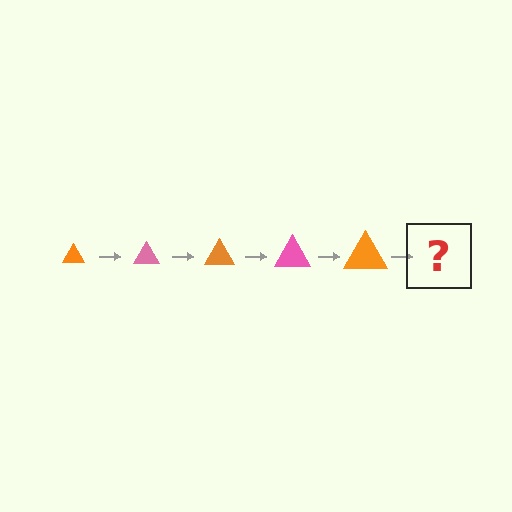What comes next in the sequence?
The next element should be a pink triangle, larger than the previous one.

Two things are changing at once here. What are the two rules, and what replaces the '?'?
The two rules are that the triangle grows larger each step and the color cycles through orange and pink. The '?' should be a pink triangle, larger than the previous one.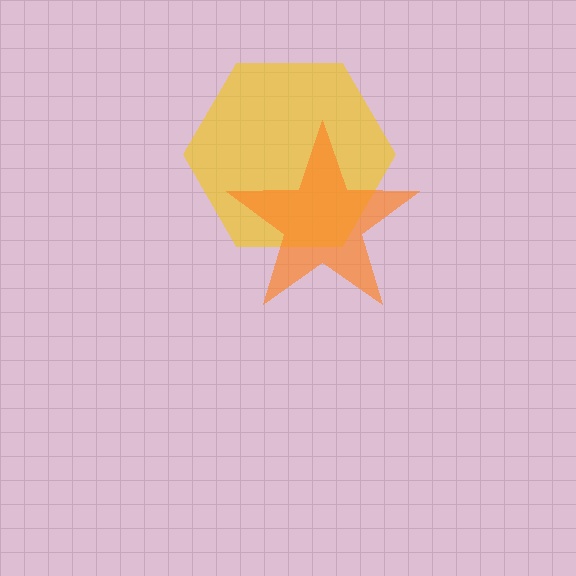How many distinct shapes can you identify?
There are 2 distinct shapes: a yellow hexagon, an orange star.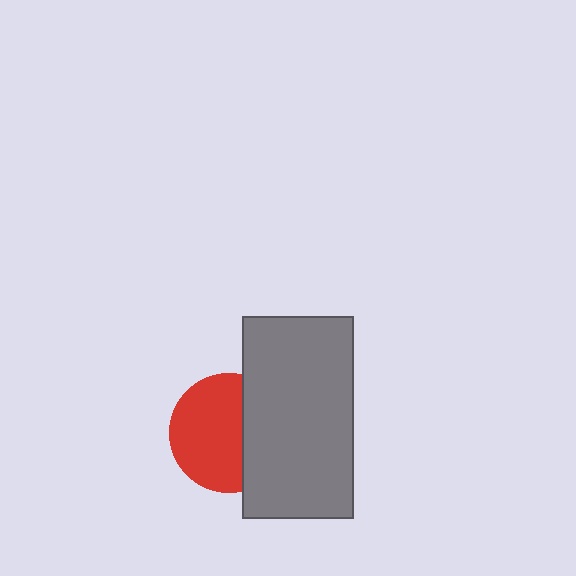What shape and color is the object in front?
The object in front is a gray rectangle.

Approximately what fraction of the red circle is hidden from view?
Roughly 37% of the red circle is hidden behind the gray rectangle.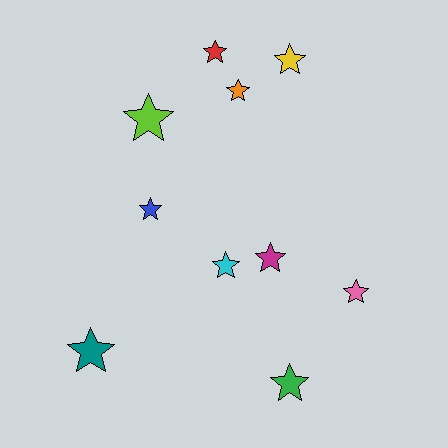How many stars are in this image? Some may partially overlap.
There are 10 stars.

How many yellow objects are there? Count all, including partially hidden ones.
There is 1 yellow object.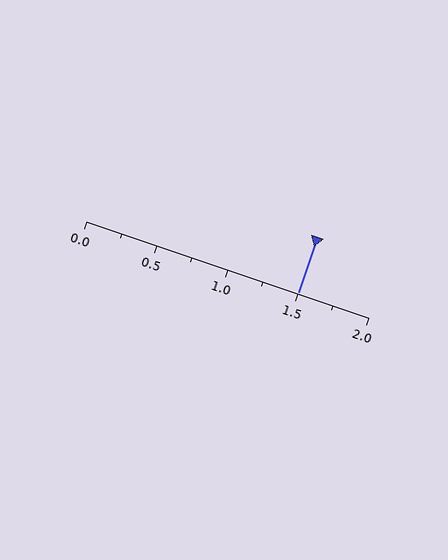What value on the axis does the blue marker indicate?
The marker indicates approximately 1.5.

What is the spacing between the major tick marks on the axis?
The major ticks are spaced 0.5 apart.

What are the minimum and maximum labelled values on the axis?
The axis runs from 0.0 to 2.0.